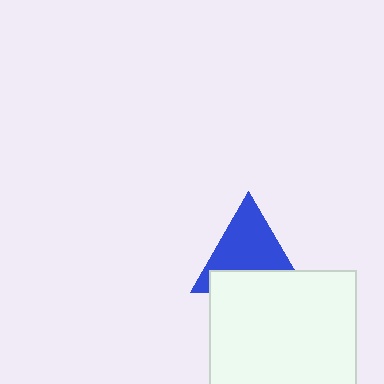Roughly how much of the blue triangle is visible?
About half of it is visible (roughly 64%).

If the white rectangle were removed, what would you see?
You would see the complete blue triangle.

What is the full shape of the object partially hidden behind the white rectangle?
The partially hidden object is a blue triangle.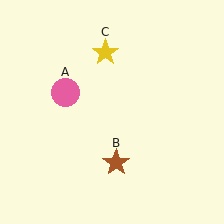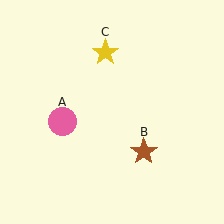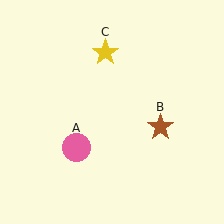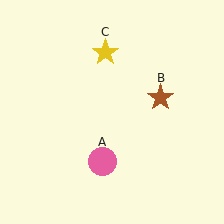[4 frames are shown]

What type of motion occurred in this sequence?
The pink circle (object A), brown star (object B) rotated counterclockwise around the center of the scene.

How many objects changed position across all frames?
2 objects changed position: pink circle (object A), brown star (object B).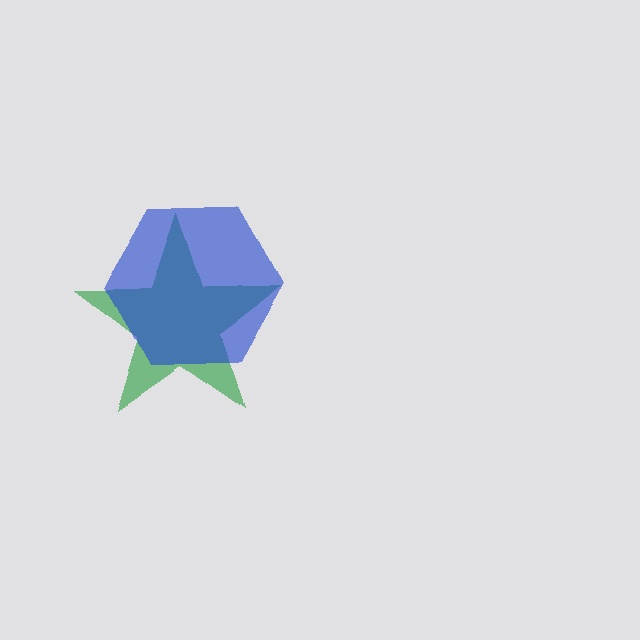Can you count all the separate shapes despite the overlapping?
Yes, there are 2 separate shapes.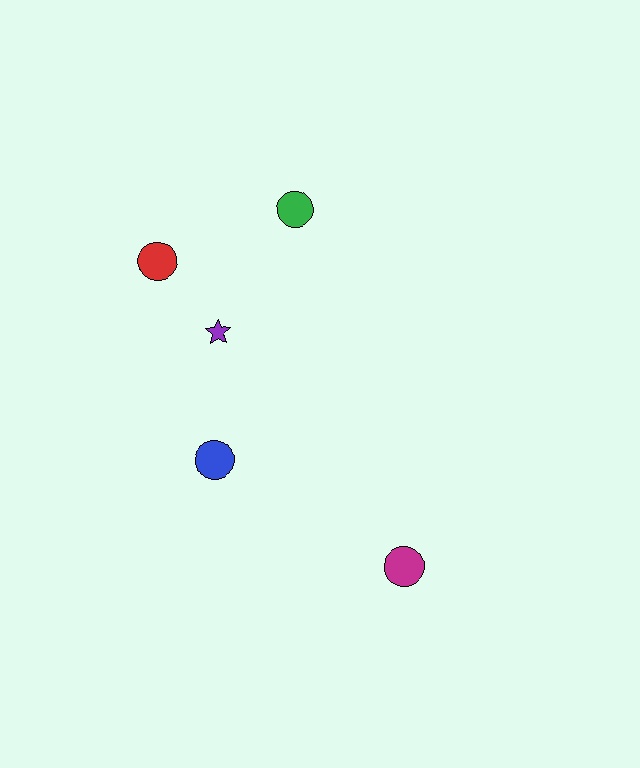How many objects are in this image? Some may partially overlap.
There are 5 objects.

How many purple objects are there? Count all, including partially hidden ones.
There is 1 purple object.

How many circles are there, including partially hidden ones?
There are 4 circles.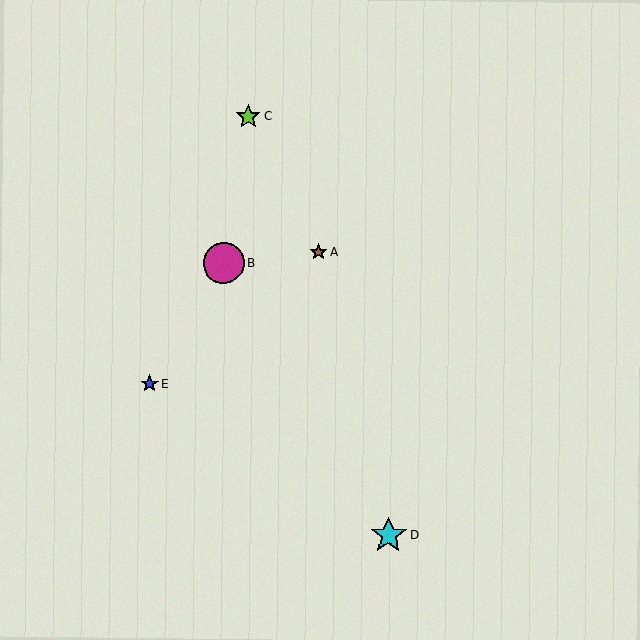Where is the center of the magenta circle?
The center of the magenta circle is at (223, 263).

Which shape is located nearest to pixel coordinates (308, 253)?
The brown star (labeled A) at (318, 252) is nearest to that location.